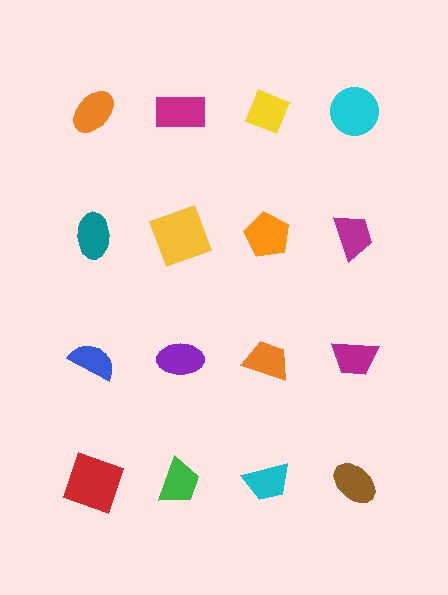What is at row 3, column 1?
A blue semicircle.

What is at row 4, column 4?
A brown ellipse.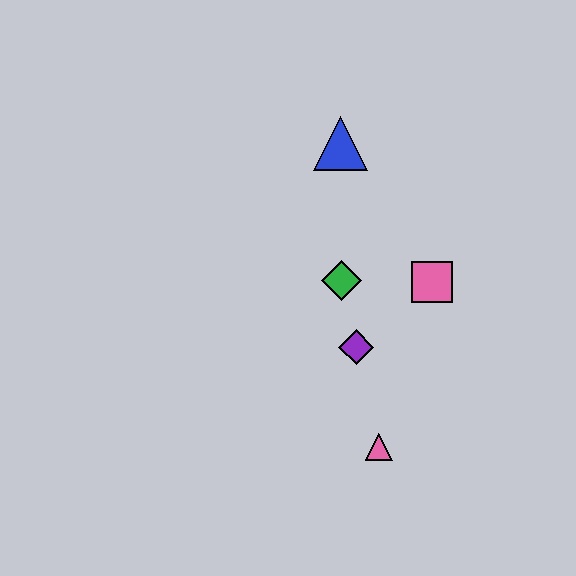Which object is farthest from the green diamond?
The pink triangle is farthest from the green diamond.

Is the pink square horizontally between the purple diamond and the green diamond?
No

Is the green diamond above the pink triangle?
Yes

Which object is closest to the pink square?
The green diamond is closest to the pink square.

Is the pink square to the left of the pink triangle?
No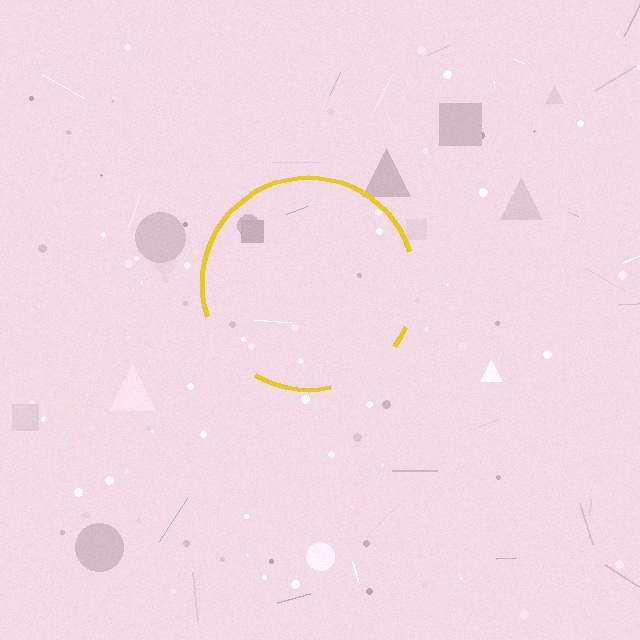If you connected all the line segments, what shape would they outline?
They would outline a circle.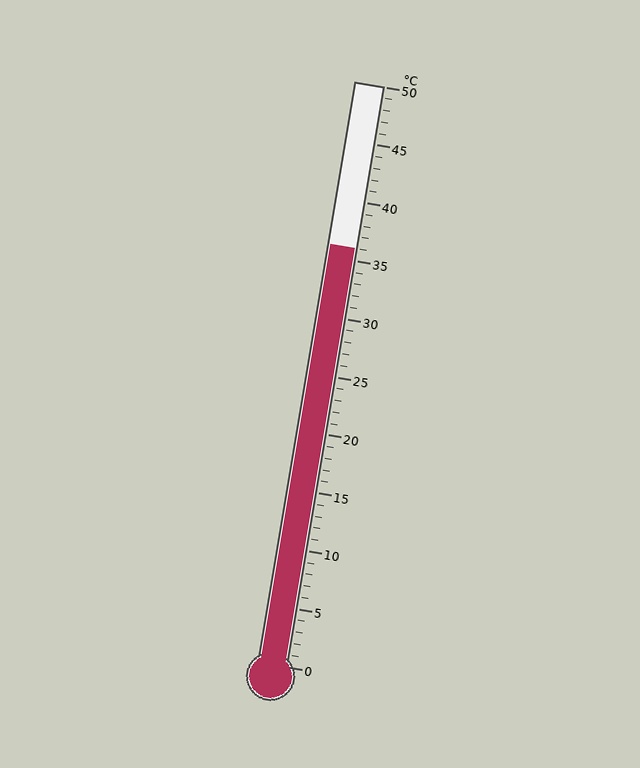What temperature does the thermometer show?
The thermometer shows approximately 36°C.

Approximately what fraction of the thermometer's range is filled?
The thermometer is filled to approximately 70% of its range.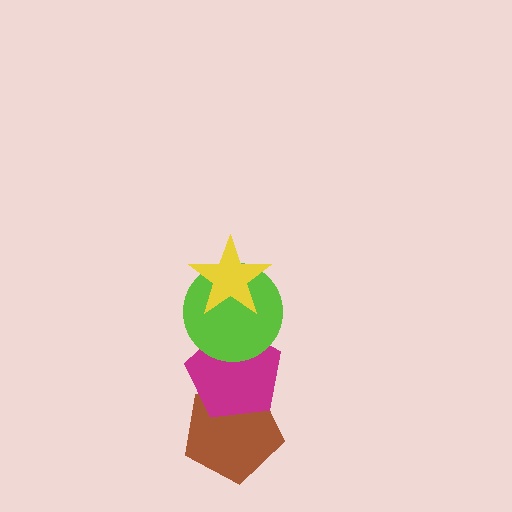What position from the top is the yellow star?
The yellow star is 1st from the top.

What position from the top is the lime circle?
The lime circle is 2nd from the top.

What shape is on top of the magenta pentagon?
The lime circle is on top of the magenta pentagon.